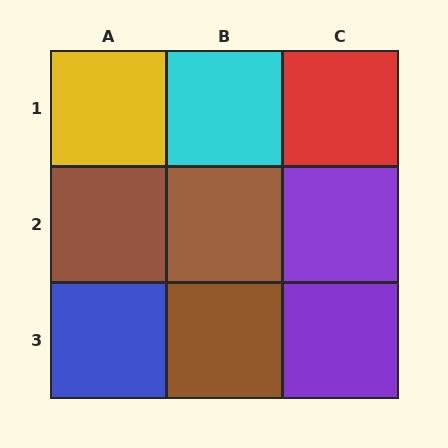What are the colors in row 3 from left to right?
Blue, brown, purple.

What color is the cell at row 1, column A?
Yellow.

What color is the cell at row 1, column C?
Red.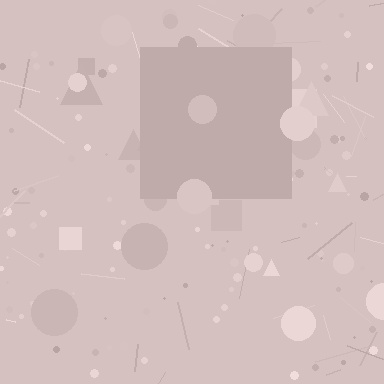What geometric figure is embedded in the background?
A square is embedded in the background.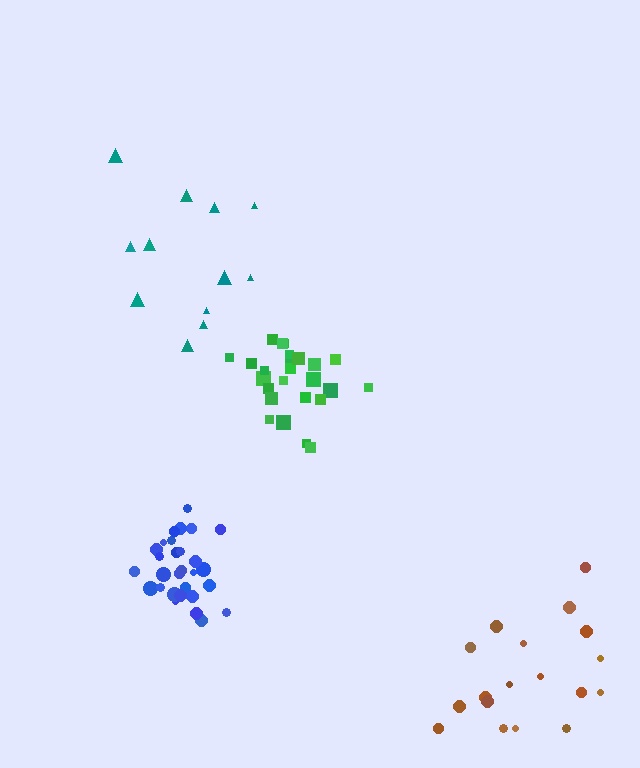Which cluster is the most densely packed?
Blue.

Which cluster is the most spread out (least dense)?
Teal.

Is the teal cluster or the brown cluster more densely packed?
Brown.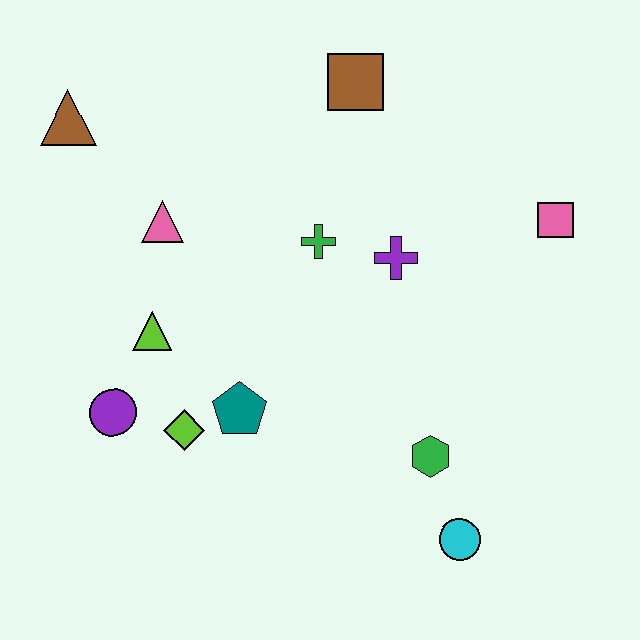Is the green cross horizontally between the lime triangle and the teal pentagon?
No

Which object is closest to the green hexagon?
The cyan circle is closest to the green hexagon.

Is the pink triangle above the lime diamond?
Yes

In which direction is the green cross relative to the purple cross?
The green cross is to the left of the purple cross.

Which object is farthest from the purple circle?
The pink square is farthest from the purple circle.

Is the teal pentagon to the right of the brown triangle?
Yes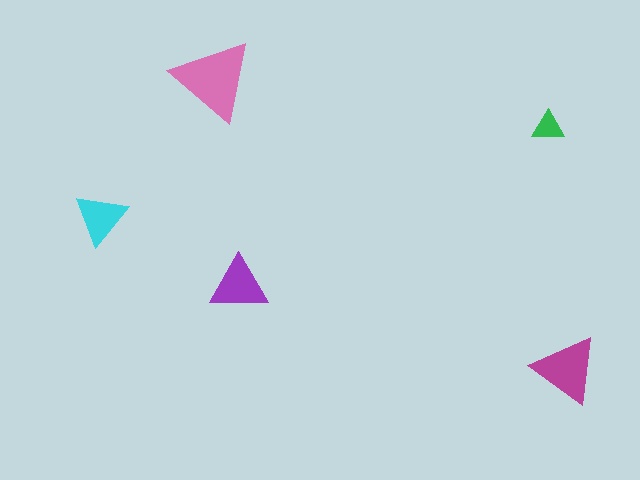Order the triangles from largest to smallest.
the pink one, the magenta one, the purple one, the cyan one, the green one.